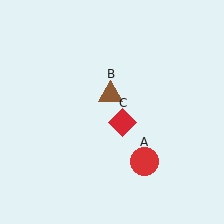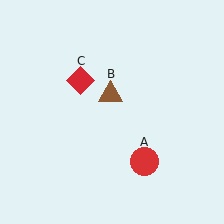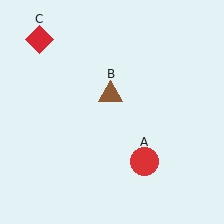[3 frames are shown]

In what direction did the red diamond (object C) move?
The red diamond (object C) moved up and to the left.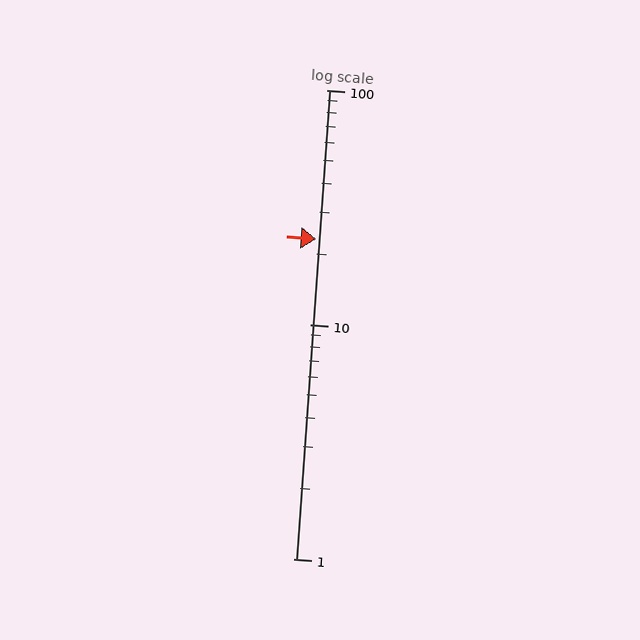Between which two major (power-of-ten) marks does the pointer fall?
The pointer is between 10 and 100.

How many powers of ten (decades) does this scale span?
The scale spans 2 decades, from 1 to 100.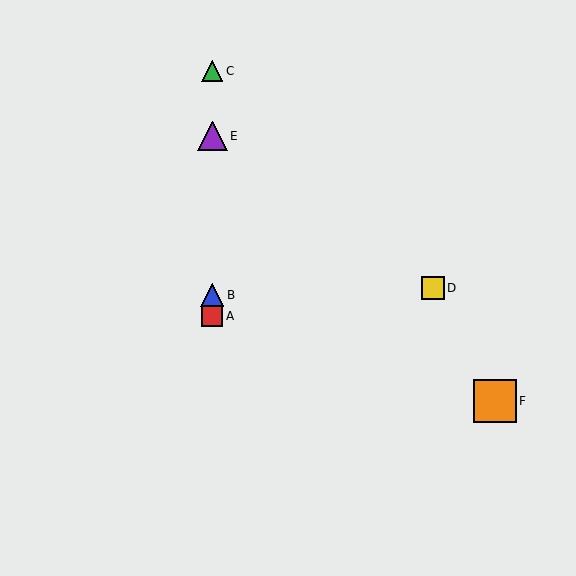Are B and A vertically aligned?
Yes, both are at x≈212.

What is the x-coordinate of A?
Object A is at x≈212.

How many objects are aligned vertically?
4 objects (A, B, C, E) are aligned vertically.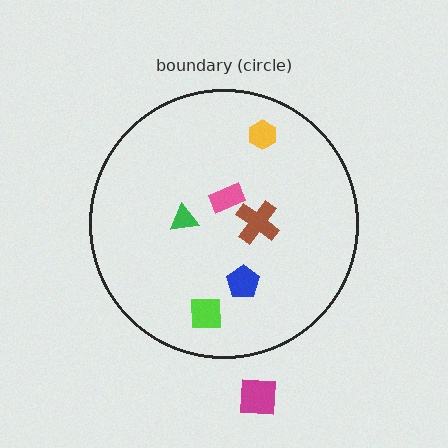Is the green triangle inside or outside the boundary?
Inside.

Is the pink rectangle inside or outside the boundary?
Inside.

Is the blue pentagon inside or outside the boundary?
Inside.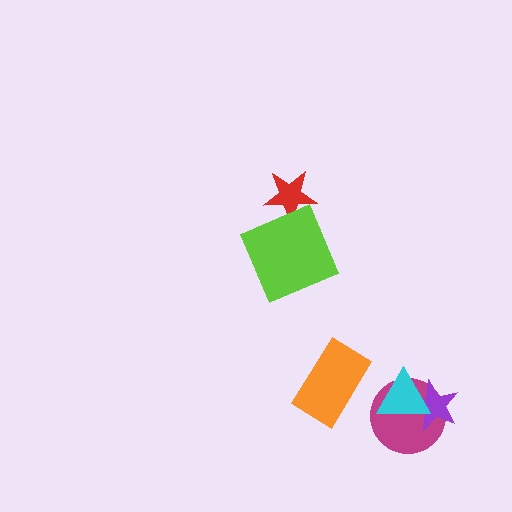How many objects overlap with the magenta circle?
2 objects overlap with the magenta circle.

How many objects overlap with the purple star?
2 objects overlap with the purple star.